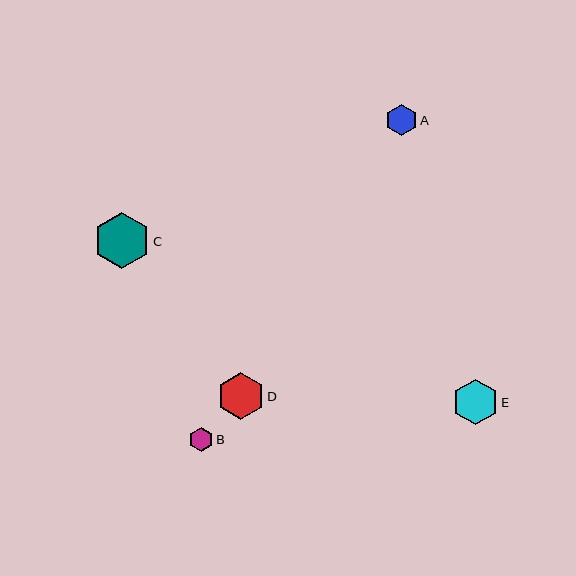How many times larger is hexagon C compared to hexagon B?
Hexagon C is approximately 2.4 times the size of hexagon B.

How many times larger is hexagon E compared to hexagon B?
Hexagon E is approximately 1.9 times the size of hexagon B.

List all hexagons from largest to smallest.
From largest to smallest: C, D, E, A, B.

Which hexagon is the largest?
Hexagon C is the largest with a size of approximately 57 pixels.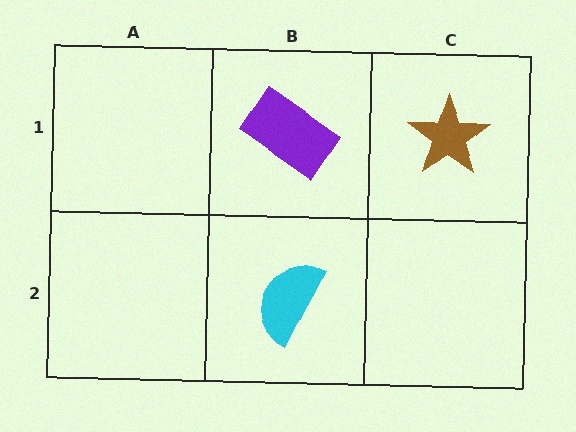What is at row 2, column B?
A cyan semicircle.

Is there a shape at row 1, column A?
No, that cell is empty.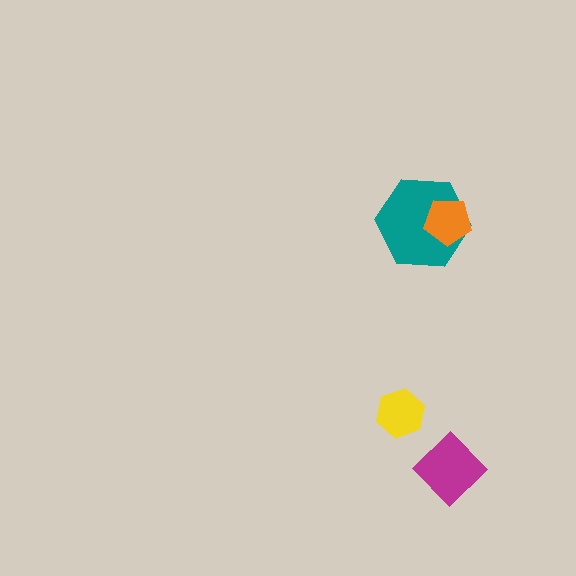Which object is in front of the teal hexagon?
The orange pentagon is in front of the teal hexagon.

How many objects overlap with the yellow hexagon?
0 objects overlap with the yellow hexagon.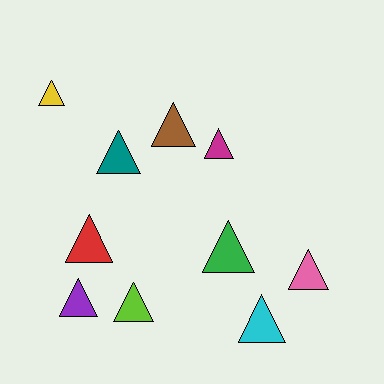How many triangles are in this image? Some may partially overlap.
There are 10 triangles.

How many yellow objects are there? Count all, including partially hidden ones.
There is 1 yellow object.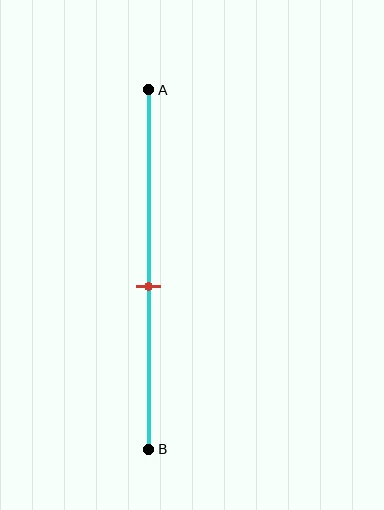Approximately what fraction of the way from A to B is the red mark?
The red mark is approximately 55% of the way from A to B.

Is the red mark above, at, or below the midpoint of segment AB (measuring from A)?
The red mark is below the midpoint of segment AB.